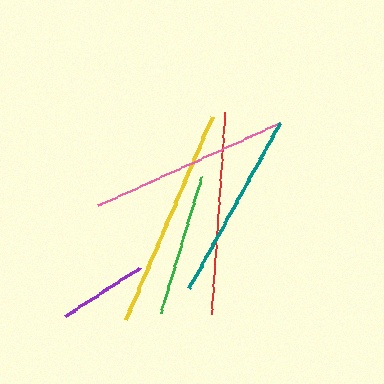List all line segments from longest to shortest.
From longest to shortest: yellow, red, pink, teal, green, purple.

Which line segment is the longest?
The yellow line is the longest at approximately 221 pixels.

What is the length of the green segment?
The green segment is approximately 142 pixels long.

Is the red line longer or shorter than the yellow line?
The yellow line is longer than the red line.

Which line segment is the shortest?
The purple line is the shortest at approximately 90 pixels.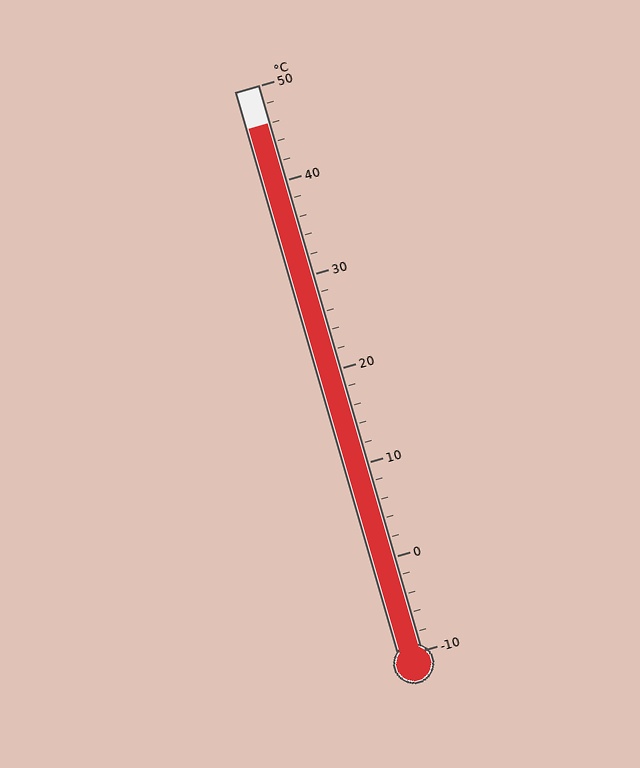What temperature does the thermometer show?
The thermometer shows approximately 46°C.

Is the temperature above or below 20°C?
The temperature is above 20°C.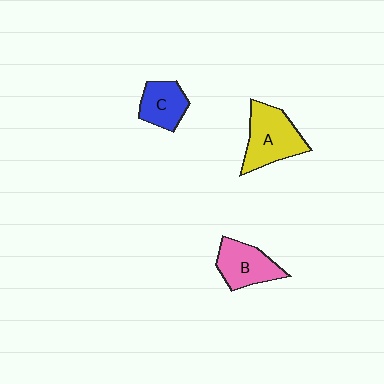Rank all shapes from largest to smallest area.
From largest to smallest: A (yellow), B (pink), C (blue).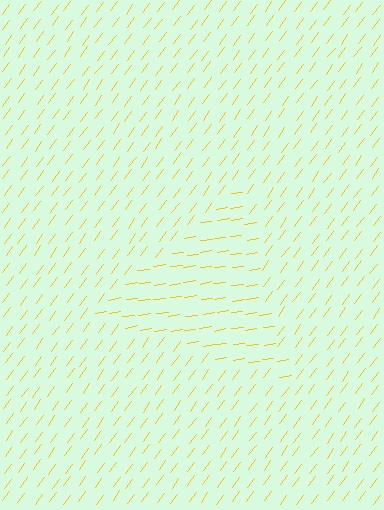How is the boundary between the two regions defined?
The boundary is defined purely by a change in line orientation (approximately 45 degrees difference). All lines are the same color and thickness.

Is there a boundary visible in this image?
Yes, there is a texture boundary formed by a change in line orientation.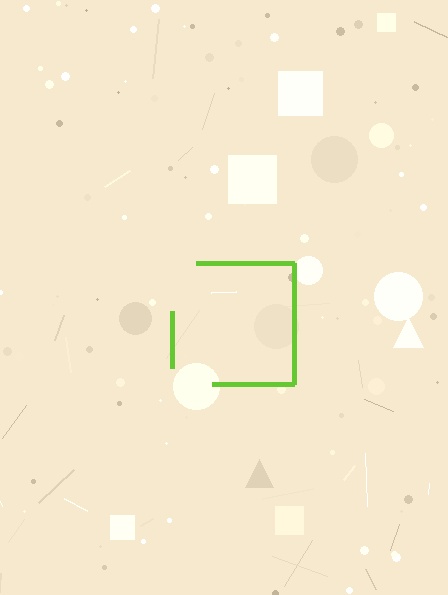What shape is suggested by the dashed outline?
The dashed outline suggests a square.